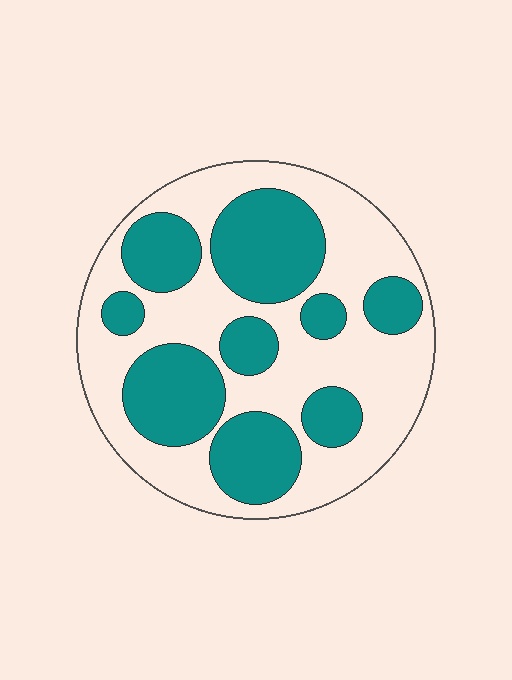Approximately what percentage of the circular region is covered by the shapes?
Approximately 40%.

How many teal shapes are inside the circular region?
9.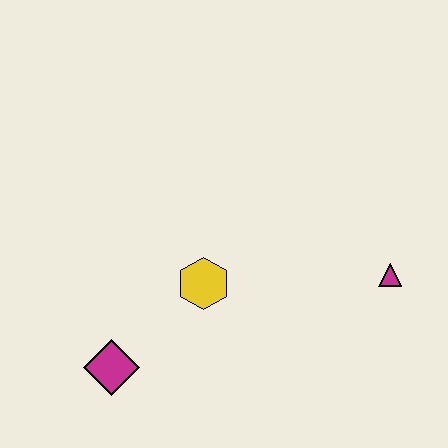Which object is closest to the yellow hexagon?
The magenta diamond is closest to the yellow hexagon.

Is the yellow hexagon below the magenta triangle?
Yes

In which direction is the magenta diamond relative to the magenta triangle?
The magenta diamond is to the left of the magenta triangle.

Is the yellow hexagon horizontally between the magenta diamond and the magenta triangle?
Yes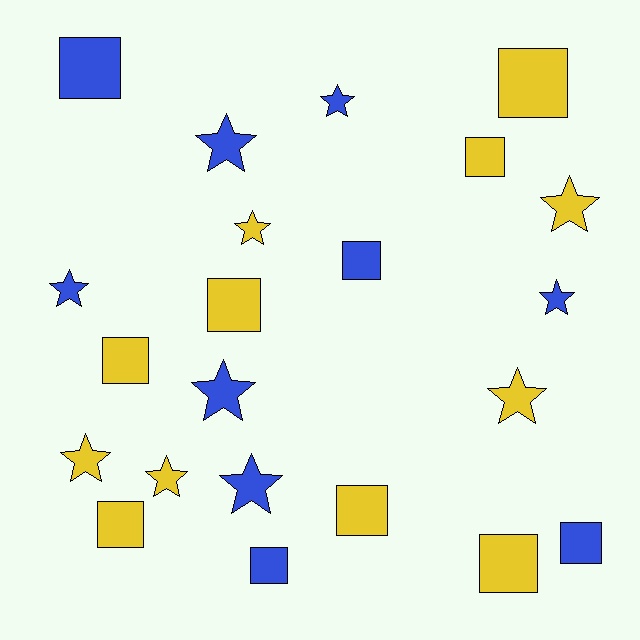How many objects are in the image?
There are 22 objects.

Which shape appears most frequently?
Star, with 11 objects.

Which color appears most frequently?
Yellow, with 12 objects.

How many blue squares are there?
There are 4 blue squares.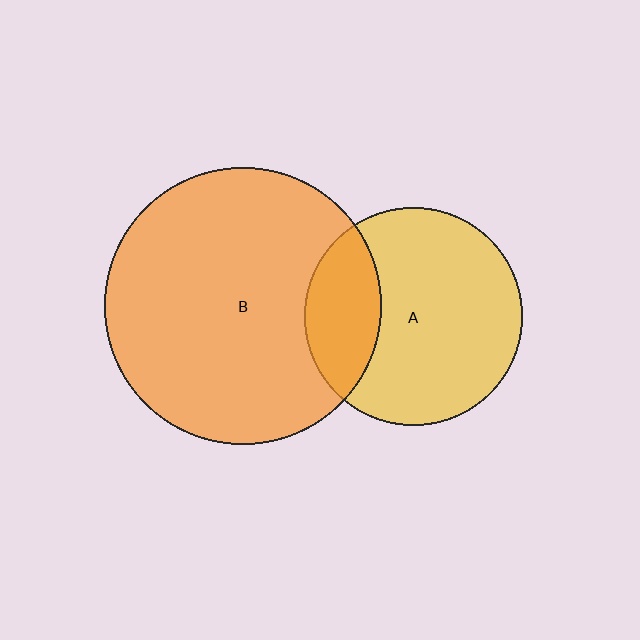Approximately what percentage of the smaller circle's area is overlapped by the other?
Approximately 25%.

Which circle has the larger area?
Circle B (orange).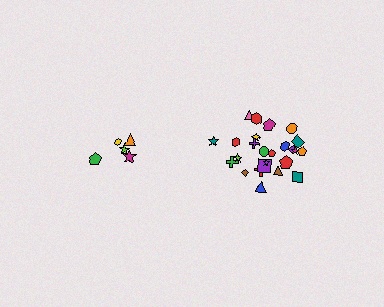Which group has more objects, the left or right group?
The right group.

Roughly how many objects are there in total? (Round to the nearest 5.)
Roughly 30 objects in total.